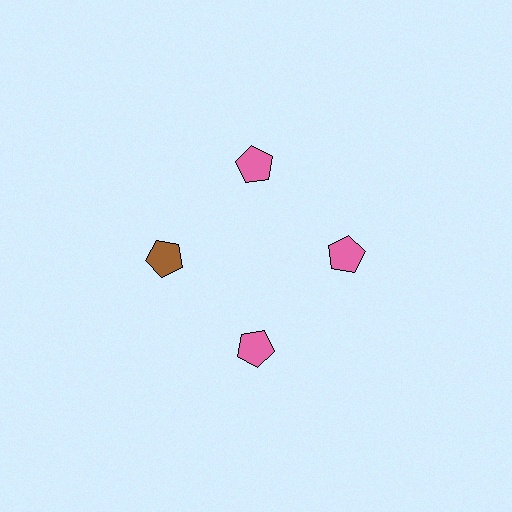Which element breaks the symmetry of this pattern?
The brown pentagon at roughly the 9 o'clock position breaks the symmetry. All other shapes are pink pentagons.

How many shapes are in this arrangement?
There are 4 shapes arranged in a ring pattern.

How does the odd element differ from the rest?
It has a different color: brown instead of pink.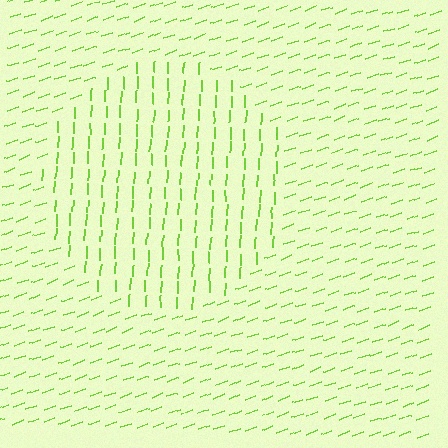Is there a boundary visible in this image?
Yes, there is a texture boundary formed by a change in line orientation.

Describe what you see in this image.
The image is filled with small lime line segments. A circle region in the image has lines oriented differently from the surrounding lines, creating a visible texture boundary.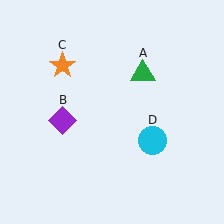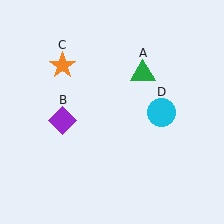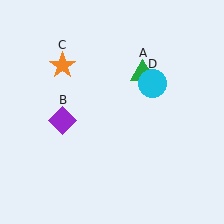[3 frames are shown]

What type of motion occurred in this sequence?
The cyan circle (object D) rotated counterclockwise around the center of the scene.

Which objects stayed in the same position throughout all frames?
Green triangle (object A) and purple diamond (object B) and orange star (object C) remained stationary.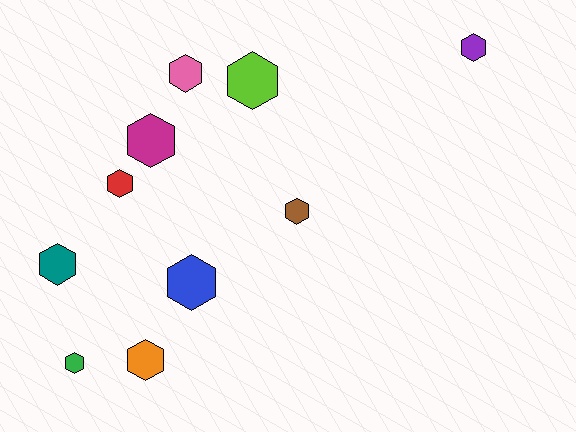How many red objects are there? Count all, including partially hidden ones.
There is 1 red object.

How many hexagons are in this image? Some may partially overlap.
There are 10 hexagons.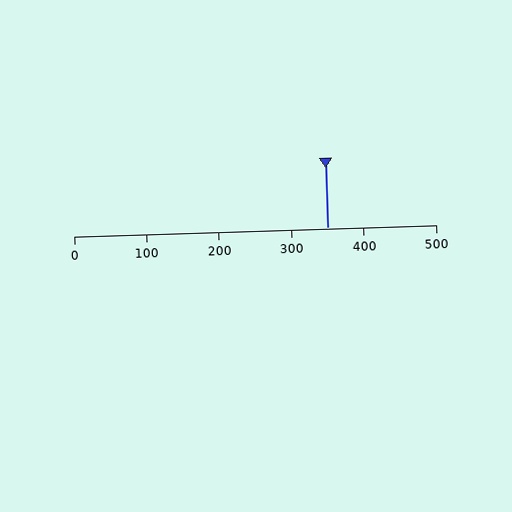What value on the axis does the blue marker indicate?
The marker indicates approximately 350.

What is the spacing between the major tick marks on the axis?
The major ticks are spaced 100 apart.